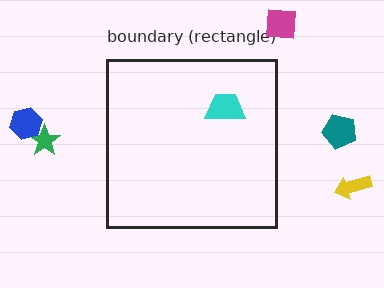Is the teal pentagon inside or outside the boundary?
Outside.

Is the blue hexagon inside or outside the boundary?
Outside.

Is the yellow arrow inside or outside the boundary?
Outside.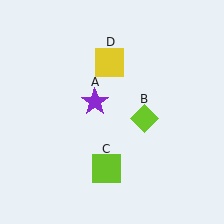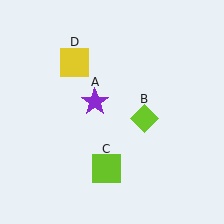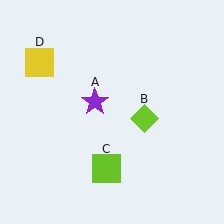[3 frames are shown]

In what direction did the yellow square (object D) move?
The yellow square (object D) moved left.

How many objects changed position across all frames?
1 object changed position: yellow square (object D).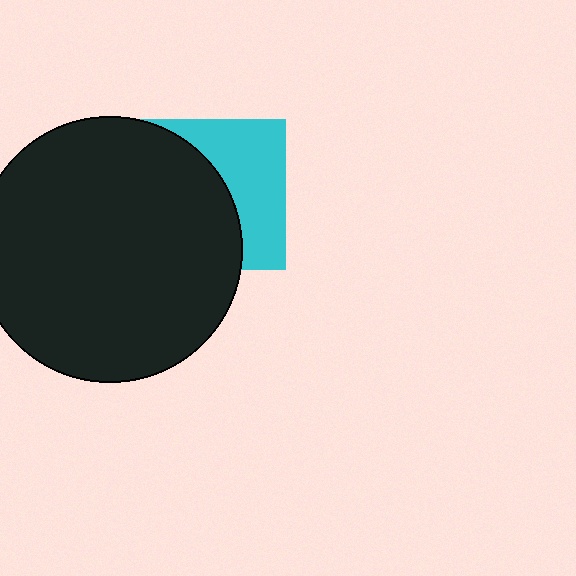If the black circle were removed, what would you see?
You would see the complete cyan square.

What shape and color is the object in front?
The object in front is a black circle.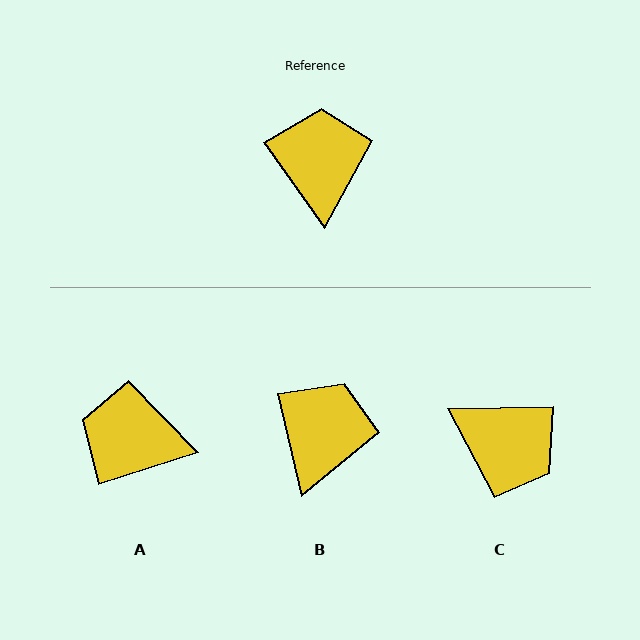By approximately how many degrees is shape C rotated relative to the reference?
Approximately 124 degrees clockwise.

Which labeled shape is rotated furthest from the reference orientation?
C, about 124 degrees away.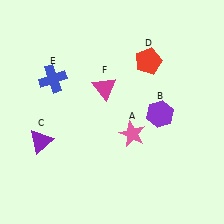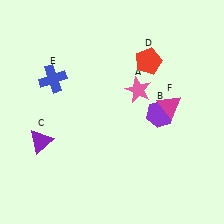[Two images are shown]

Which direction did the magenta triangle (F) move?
The magenta triangle (F) moved right.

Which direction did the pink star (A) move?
The pink star (A) moved up.